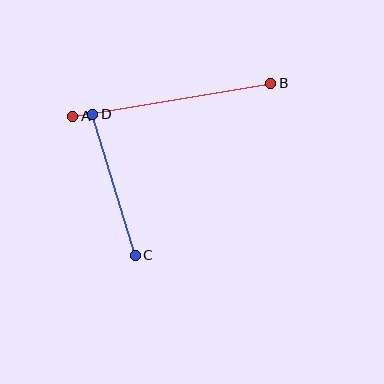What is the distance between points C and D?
The distance is approximately 147 pixels.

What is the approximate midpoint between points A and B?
The midpoint is at approximately (172, 100) pixels.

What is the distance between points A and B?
The distance is approximately 201 pixels.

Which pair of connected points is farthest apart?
Points A and B are farthest apart.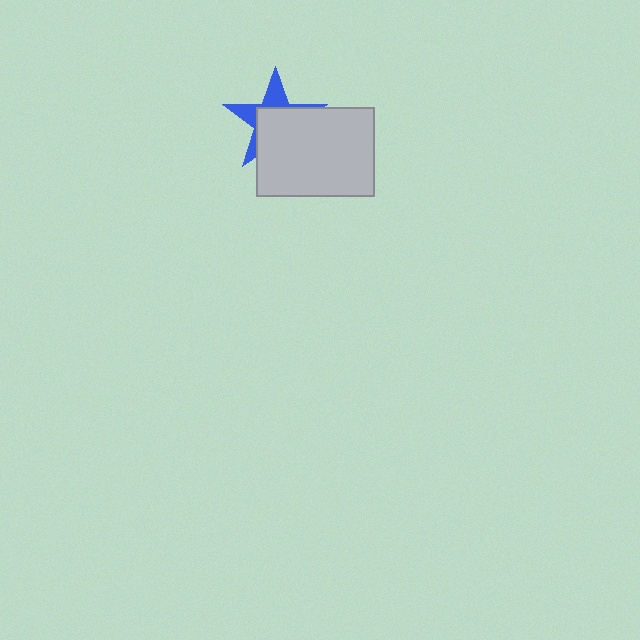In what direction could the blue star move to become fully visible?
The blue star could move toward the upper-left. That would shift it out from behind the light gray rectangle entirely.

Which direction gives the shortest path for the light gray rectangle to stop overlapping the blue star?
Moving toward the lower-right gives the shortest separation.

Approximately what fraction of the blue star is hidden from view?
Roughly 60% of the blue star is hidden behind the light gray rectangle.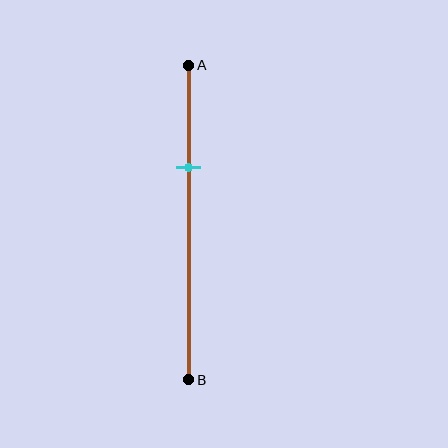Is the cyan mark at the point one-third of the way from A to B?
Yes, the mark is approximately at the one-third point.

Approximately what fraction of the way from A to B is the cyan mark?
The cyan mark is approximately 35% of the way from A to B.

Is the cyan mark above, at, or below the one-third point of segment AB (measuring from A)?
The cyan mark is approximately at the one-third point of segment AB.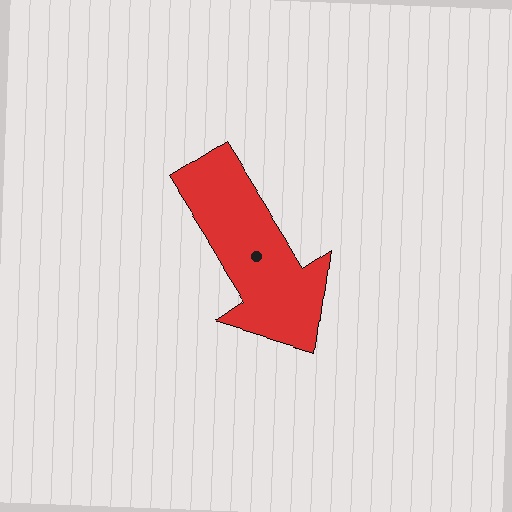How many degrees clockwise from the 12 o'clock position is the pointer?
Approximately 147 degrees.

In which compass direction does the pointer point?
Southeast.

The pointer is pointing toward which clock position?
Roughly 5 o'clock.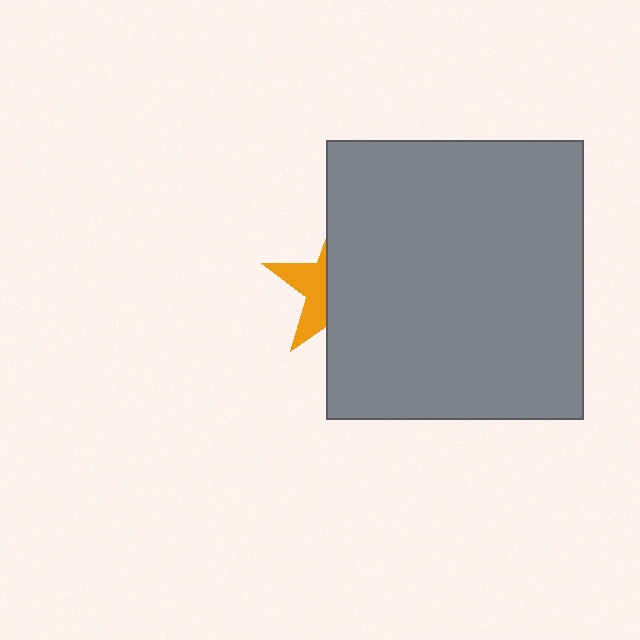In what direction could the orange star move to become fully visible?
The orange star could move left. That would shift it out from behind the gray rectangle entirely.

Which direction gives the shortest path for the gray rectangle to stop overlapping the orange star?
Moving right gives the shortest separation.